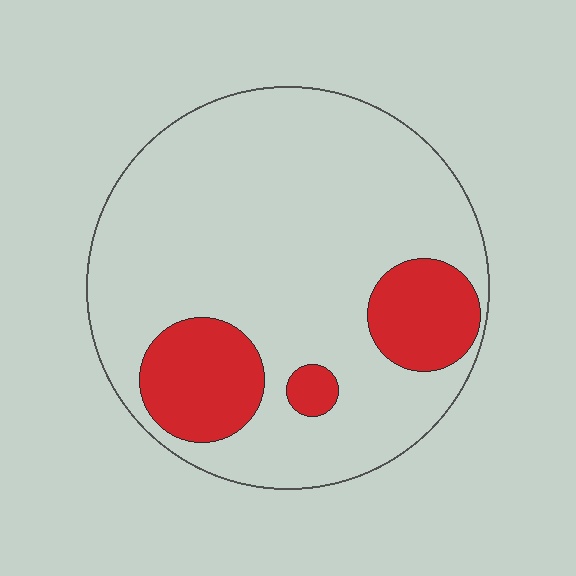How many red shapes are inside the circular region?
3.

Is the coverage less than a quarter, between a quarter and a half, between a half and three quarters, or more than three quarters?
Less than a quarter.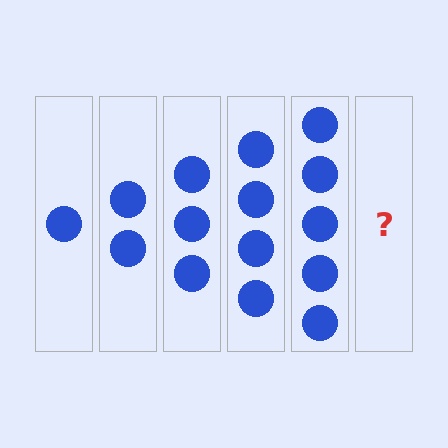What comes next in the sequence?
The next element should be 6 circles.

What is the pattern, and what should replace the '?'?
The pattern is that each step adds one more circle. The '?' should be 6 circles.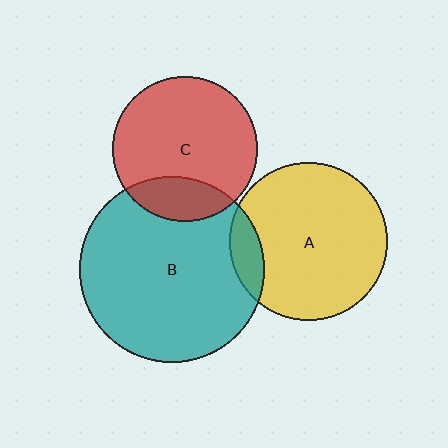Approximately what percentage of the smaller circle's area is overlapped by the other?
Approximately 20%.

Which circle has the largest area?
Circle B (teal).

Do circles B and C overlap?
Yes.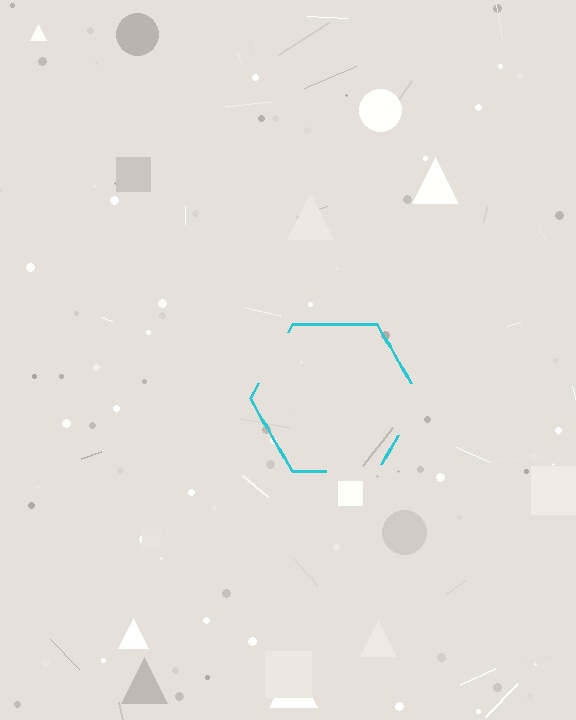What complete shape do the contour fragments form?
The contour fragments form a hexagon.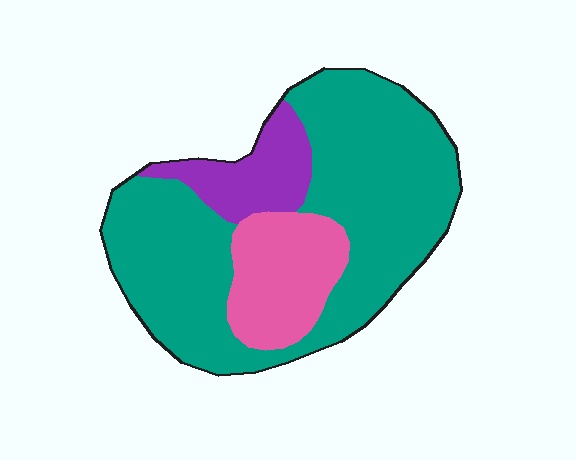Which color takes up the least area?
Purple, at roughly 15%.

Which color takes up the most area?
Teal, at roughly 70%.